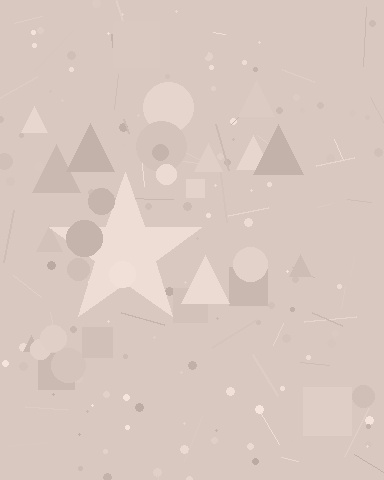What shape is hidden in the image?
A star is hidden in the image.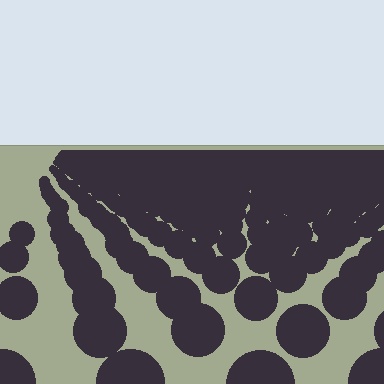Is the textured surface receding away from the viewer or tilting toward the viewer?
The surface is receding away from the viewer. Texture elements get smaller and denser toward the top.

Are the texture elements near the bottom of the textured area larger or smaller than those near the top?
Larger. Near the bottom, elements are closer to the viewer and appear at a bigger on-screen size.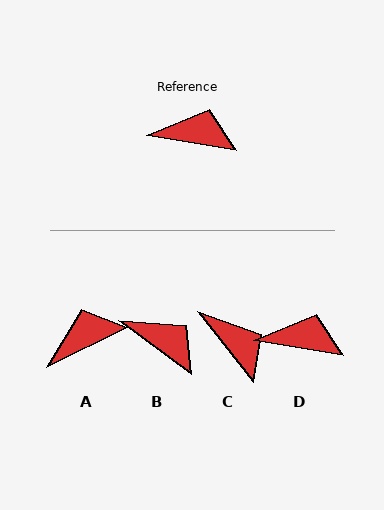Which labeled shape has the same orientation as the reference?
D.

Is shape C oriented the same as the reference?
No, it is off by about 42 degrees.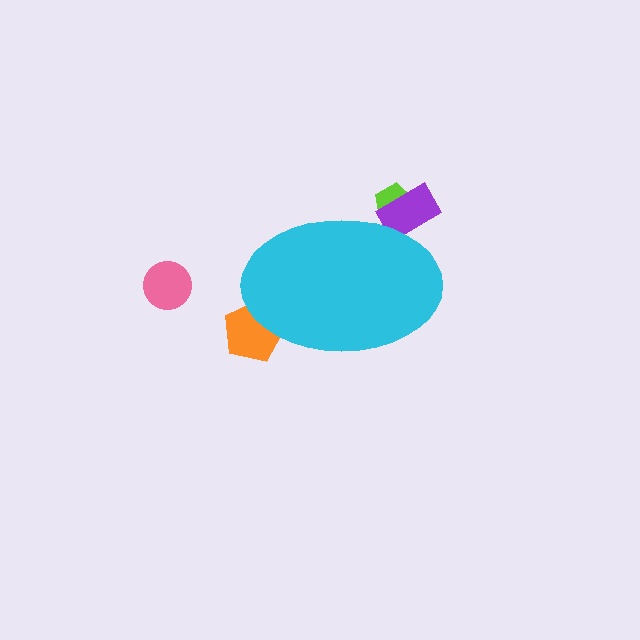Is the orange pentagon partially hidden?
Yes, the orange pentagon is partially hidden behind the cyan ellipse.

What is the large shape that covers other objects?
A cyan ellipse.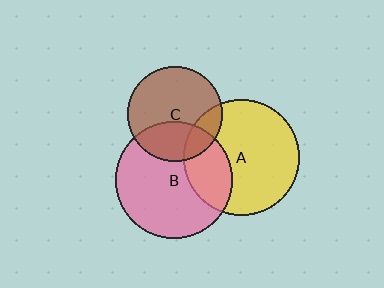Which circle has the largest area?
Circle B (pink).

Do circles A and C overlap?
Yes.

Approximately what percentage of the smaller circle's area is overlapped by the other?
Approximately 15%.